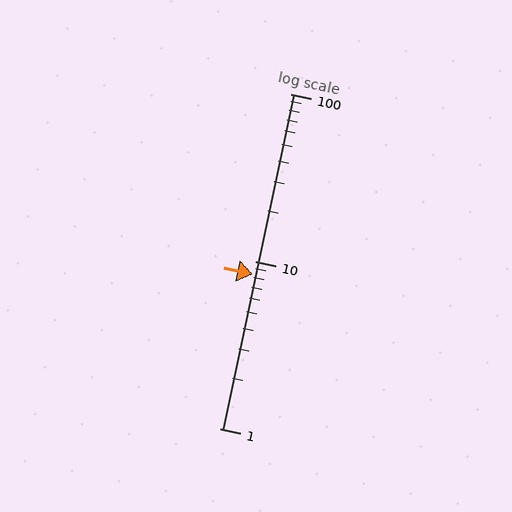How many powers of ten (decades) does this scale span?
The scale spans 2 decades, from 1 to 100.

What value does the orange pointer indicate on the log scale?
The pointer indicates approximately 8.3.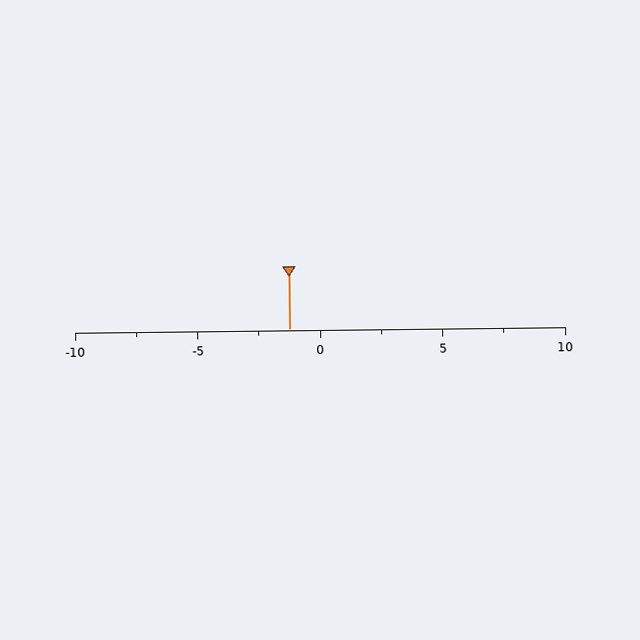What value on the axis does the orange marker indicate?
The marker indicates approximately -1.2.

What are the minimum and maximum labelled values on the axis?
The axis runs from -10 to 10.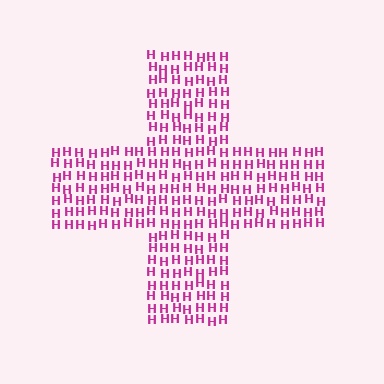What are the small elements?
The small elements are letter H's.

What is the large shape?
The large shape is a cross.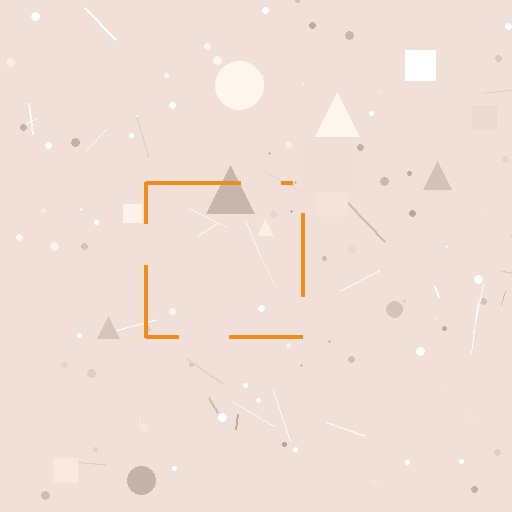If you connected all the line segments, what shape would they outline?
They would outline a square.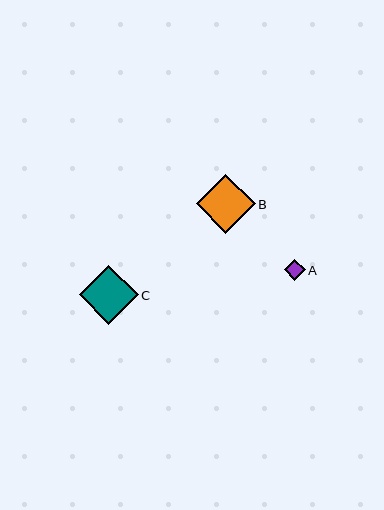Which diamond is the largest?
Diamond B is the largest with a size of approximately 59 pixels.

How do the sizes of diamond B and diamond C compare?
Diamond B and diamond C are approximately the same size.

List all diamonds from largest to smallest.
From largest to smallest: B, C, A.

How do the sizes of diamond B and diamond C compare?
Diamond B and diamond C are approximately the same size.